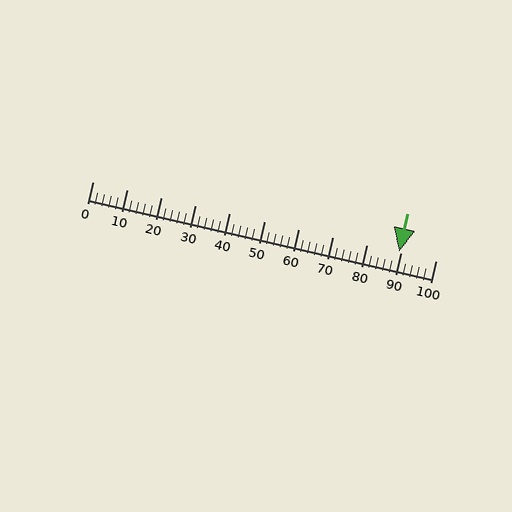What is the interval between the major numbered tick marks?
The major tick marks are spaced 10 units apart.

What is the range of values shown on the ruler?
The ruler shows values from 0 to 100.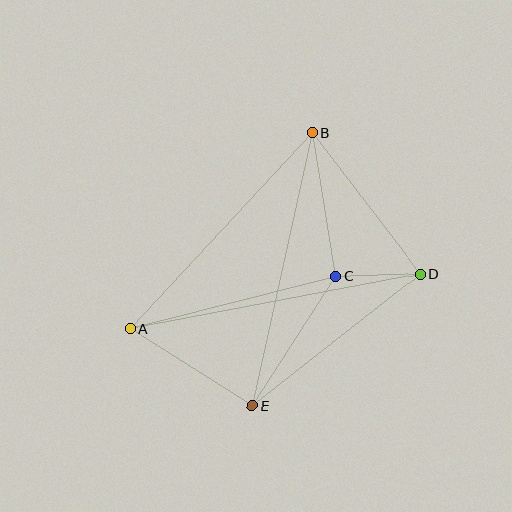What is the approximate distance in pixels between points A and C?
The distance between A and C is approximately 212 pixels.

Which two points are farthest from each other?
Points A and D are farthest from each other.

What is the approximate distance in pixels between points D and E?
The distance between D and E is approximately 214 pixels.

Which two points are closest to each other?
Points C and D are closest to each other.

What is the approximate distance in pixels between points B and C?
The distance between B and C is approximately 145 pixels.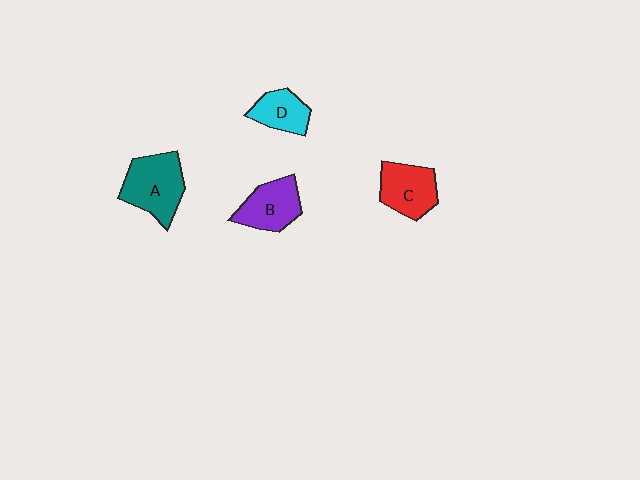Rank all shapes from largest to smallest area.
From largest to smallest: A (teal), C (red), B (purple), D (cyan).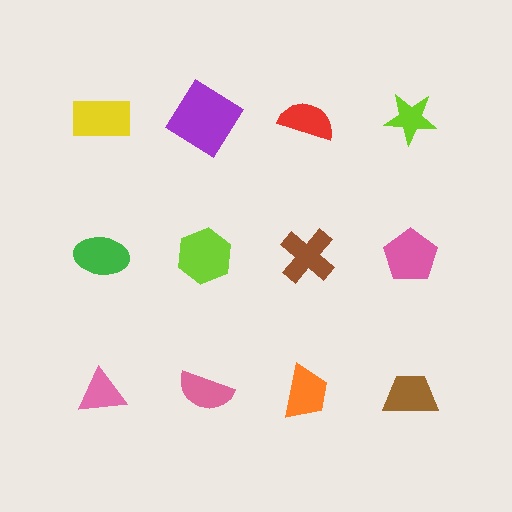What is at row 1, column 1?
A yellow rectangle.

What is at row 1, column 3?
A red semicircle.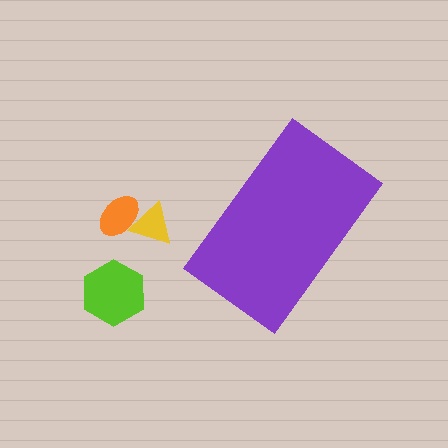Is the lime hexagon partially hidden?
No, the lime hexagon is fully visible.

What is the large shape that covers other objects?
A purple rectangle.